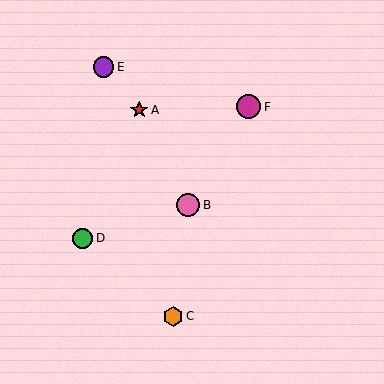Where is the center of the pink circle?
The center of the pink circle is at (188, 205).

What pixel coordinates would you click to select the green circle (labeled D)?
Click at (82, 238) to select the green circle D.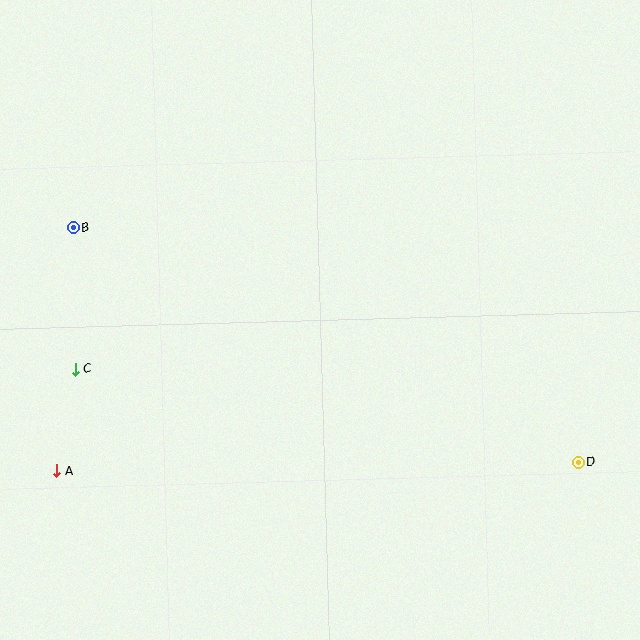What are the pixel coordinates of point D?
Point D is at (578, 462).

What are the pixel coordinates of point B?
Point B is at (74, 228).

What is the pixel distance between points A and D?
The distance between A and D is 522 pixels.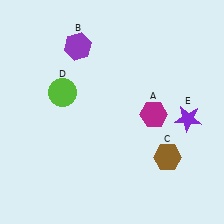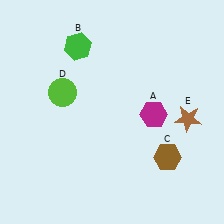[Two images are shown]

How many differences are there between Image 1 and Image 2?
There are 2 differences between the two images.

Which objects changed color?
B changed from purple to green. E changed from purple to brown.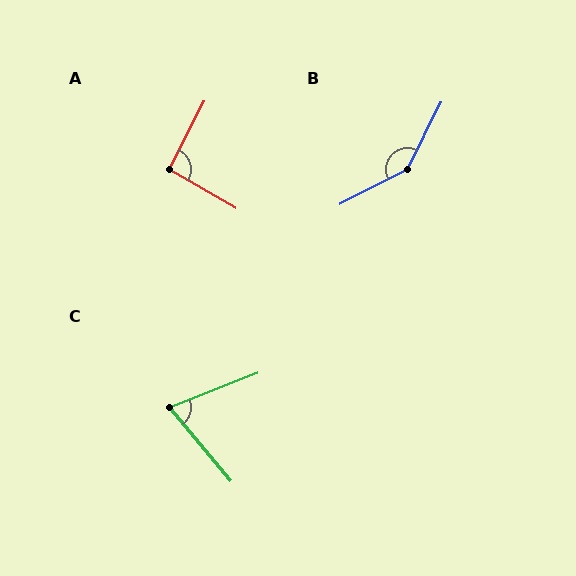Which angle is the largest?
B, at approximately 144 degrees.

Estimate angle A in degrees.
Approximately 93 degrees.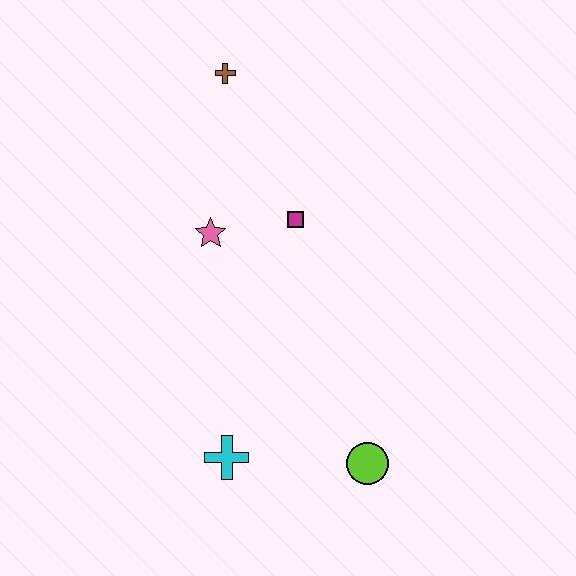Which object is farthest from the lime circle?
The brown cross is farthest from the lime circle.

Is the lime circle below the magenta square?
Yes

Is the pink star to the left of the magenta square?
Yes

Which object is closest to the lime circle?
The cyan cross is closest to the lime circle.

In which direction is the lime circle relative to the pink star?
The lime circle is below the pink star.